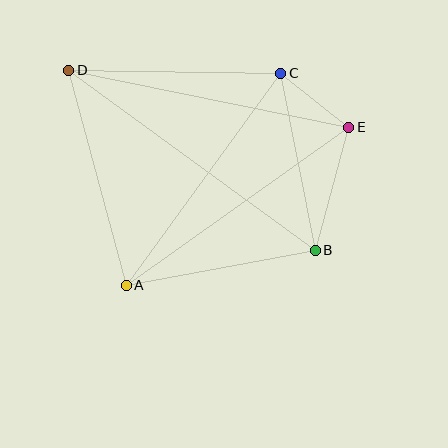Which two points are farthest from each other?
Points B and D are farthest from each other.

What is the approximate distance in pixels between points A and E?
The distance between A and E is approximately 273 pixels.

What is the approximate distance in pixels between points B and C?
The distance between B and C is approximately 180 pixels.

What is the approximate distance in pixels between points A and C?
The distance between A and C is approximately 262 pixels.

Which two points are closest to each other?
Points C and E are closest to each other.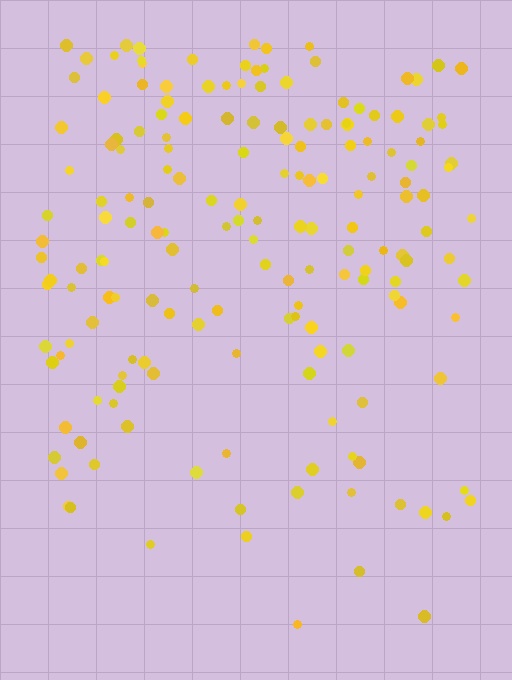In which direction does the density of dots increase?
From bottom to top, with the top side densest.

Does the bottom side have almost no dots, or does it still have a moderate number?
Still a moderate number, just noticeably fewer than the top.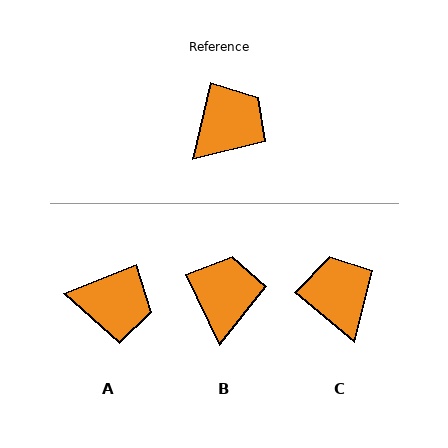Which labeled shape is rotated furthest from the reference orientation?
C, about 63 degrees away.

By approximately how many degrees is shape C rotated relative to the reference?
Approximately 63 degrees counter-clockwise.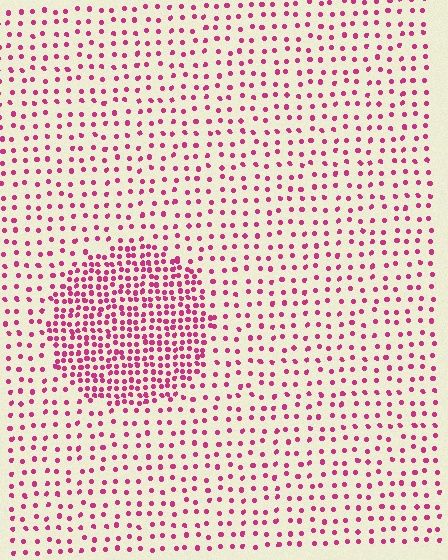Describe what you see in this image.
The image contains small magenta elements arranged at two different densities. A circle-shaped region is visible where the elements are more densely packed than the surrounding area.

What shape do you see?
I see a circle.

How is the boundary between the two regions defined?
The boundary is defined by a change in element density (approximately 2.5x ratio). All elements are the same color, size, and shape.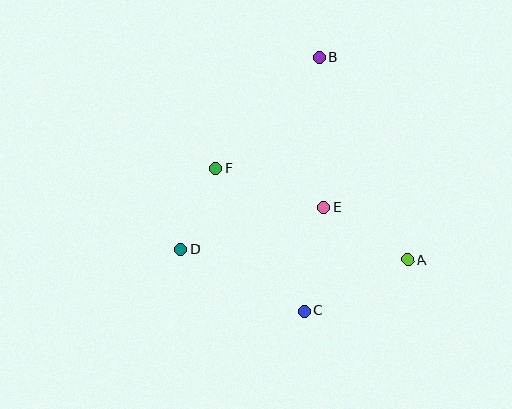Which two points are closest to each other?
Points D and F are closest to each other.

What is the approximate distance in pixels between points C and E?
The distance between C and E is approximately 105 pixels.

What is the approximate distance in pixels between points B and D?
The distance between B and D is approximately 236 pixels.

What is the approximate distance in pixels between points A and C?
The distance between A and C is approximately 115 pixels.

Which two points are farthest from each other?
Points B and C are farthest from each other.